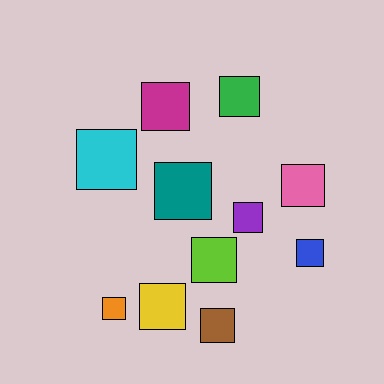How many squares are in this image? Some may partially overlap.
There are 11 squares.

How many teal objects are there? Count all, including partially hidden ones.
There is 1 teal object.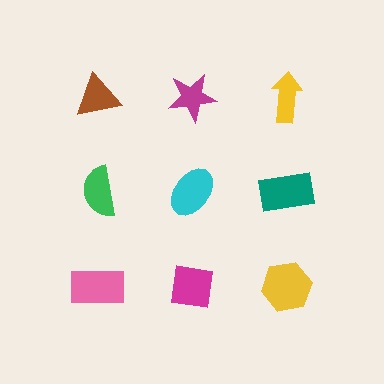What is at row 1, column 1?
A brown triangle.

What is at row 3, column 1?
A pink rectangle.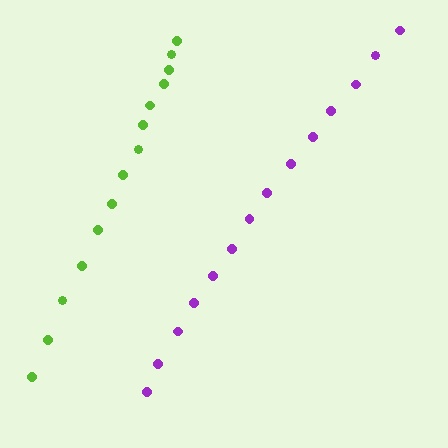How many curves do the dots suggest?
There are 2 distinct paths.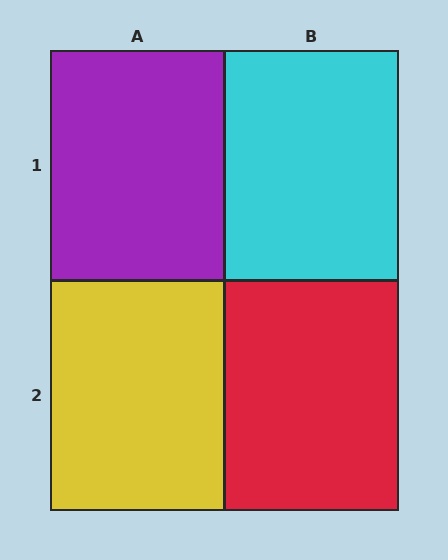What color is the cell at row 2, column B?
Red.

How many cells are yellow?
1 cell is yellow.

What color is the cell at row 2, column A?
Yellow.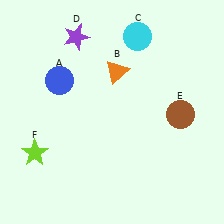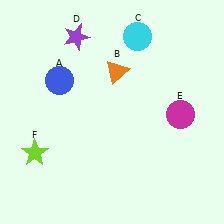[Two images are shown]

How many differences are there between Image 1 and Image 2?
There is 1 difference between the two images.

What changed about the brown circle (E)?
In Image 1, E is brown. In Image 2, it changed to magenta.